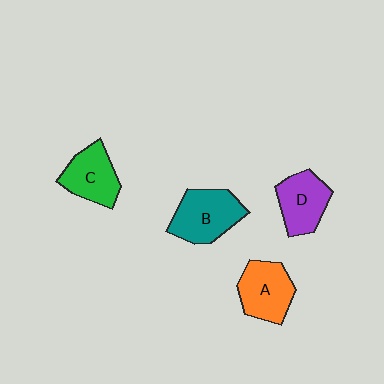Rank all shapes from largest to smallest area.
From largest to smallest: B (teal), A (orange), C (green), D (purple).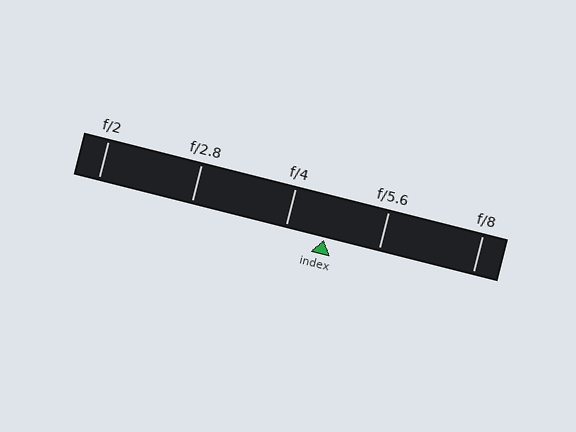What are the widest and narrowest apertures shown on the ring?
The widest aperture shown is f/2 and the narrowest is f/8.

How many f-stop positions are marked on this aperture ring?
There are 5 f-stop positions marked.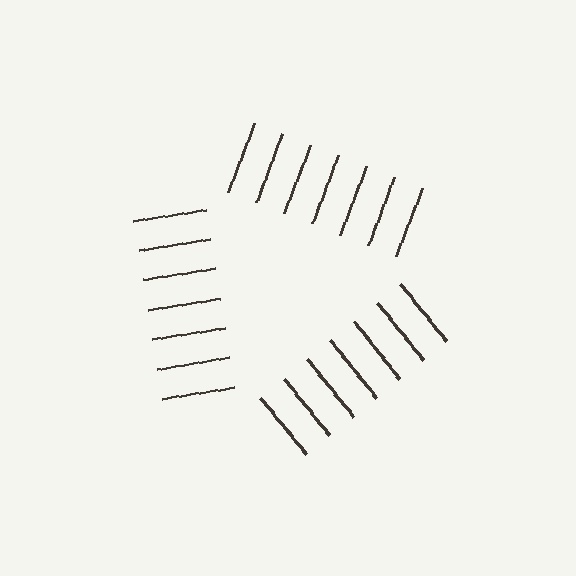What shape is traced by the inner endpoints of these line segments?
An illusory triangle — the line segments terminate on its edges but no continuous stroke is drawn.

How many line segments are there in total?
21 — 7 along each of the 3 edges.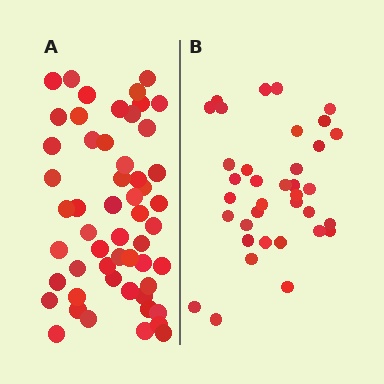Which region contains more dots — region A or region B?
Region A (the left region) has more dots.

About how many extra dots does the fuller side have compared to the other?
Region A has approximately 20 more dots than region B.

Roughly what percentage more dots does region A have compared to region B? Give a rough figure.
About 50% more.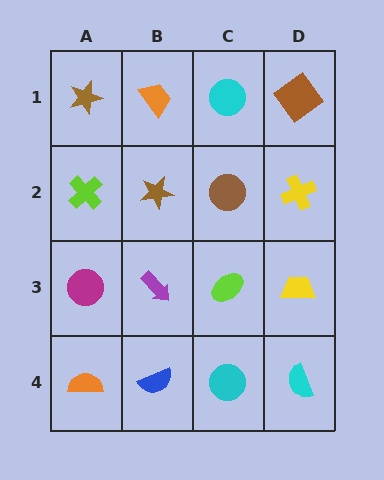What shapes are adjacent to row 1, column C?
A brown circle (row 2, column C), an orange trapezoid (row 1, column B), a brown diamond (row 1, column D).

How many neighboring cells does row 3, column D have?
3.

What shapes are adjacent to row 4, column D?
A yellow trapezoid (row 3, column D), a cyan circle (row 4, column C).